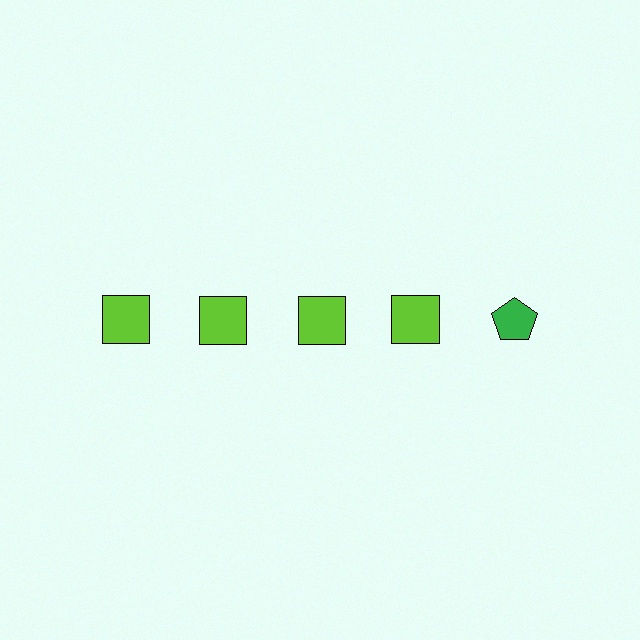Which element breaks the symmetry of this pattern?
The green pentagon in the top row, rightmost column breaks the symmetry. All other shapes are lime squares.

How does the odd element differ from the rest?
It differs in both color (green instead of lime) and shape (pentagon instead of square).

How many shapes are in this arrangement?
There are 5 shapes arranged in a grid pattern.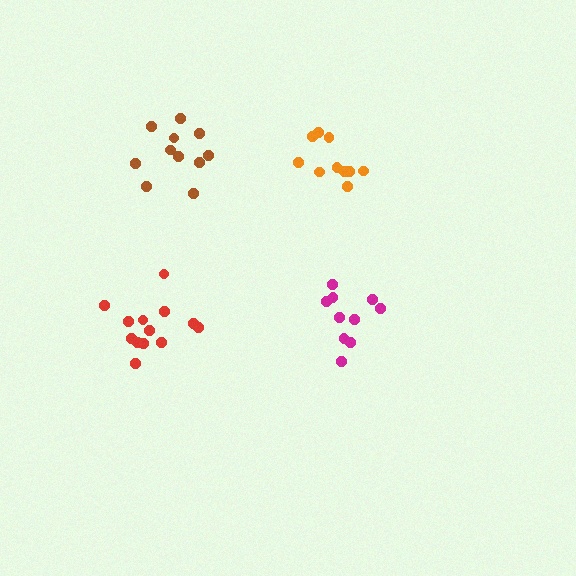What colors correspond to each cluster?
The clusters are colored: magenta, brown, orange, red.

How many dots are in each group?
Group 1: 10 dots, Group 2: 11 dots, Group 3: 10 dots, Group 4: 13 dots (44 total).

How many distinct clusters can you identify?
There are 4 distinct clusters.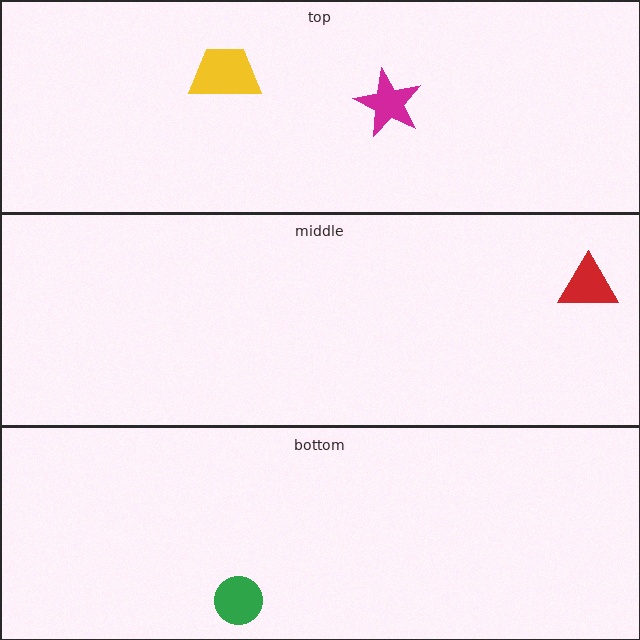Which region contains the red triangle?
The middle region.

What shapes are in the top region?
The yellow trapezoid, the magenta star.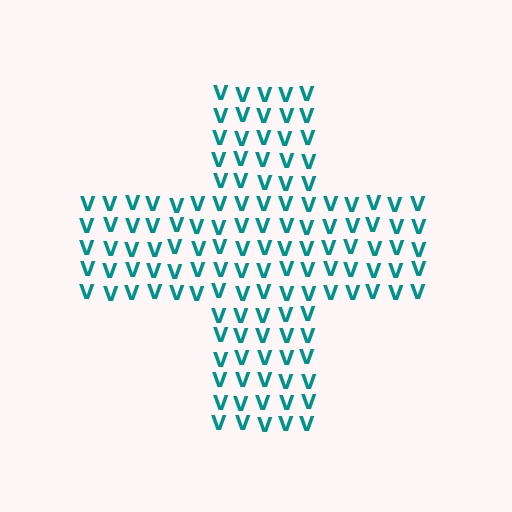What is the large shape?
The large shape is a cross.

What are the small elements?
The small elements are letter V's.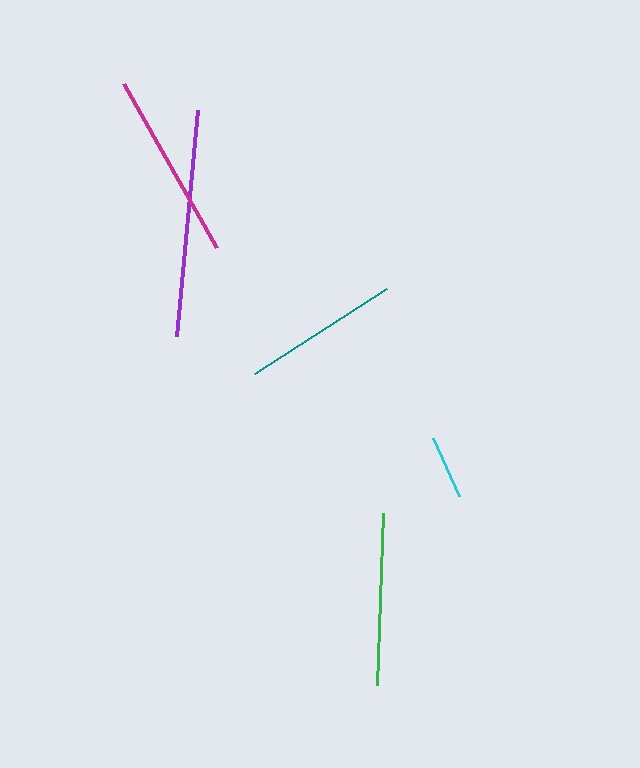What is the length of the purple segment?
The purple segment is approximately 227 pixels long.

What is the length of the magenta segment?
The magenta segment is approximately 189 pixels long.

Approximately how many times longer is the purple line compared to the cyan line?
The purple line is approximately 3.5 times the length of the cyan line.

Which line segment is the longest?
The purple line is the longest at approximately 227 pixels.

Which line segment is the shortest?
The cyan line is the shortest at approximately 64 pixels.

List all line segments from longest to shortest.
From longest to shortest: purple, magenta, green, teal, cyan.